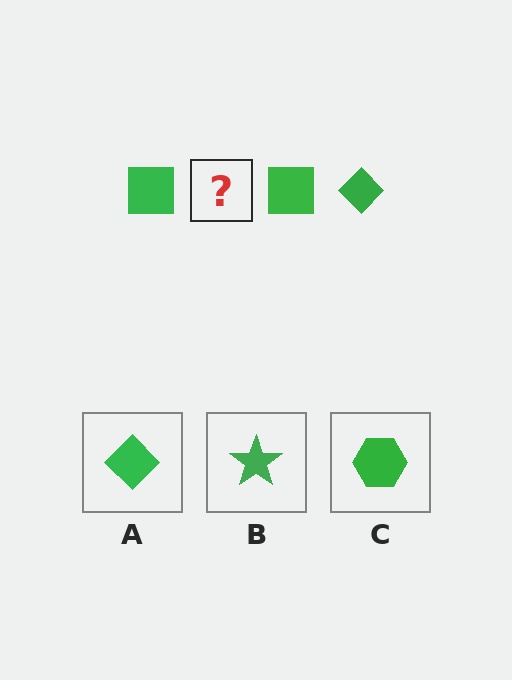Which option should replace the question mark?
Option A.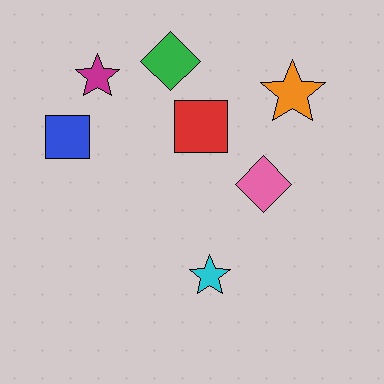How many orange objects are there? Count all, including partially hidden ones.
There is 1 orange object.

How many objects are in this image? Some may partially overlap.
There are 7 objects.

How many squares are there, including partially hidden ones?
There are 2 squares.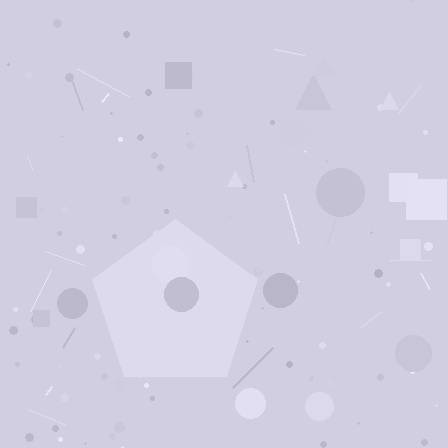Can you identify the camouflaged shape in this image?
The camouflaged shape is a pentagon.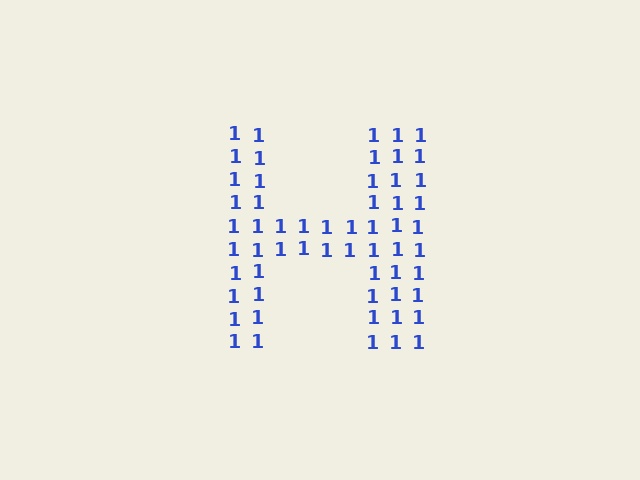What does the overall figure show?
The overall figure shows the letter H.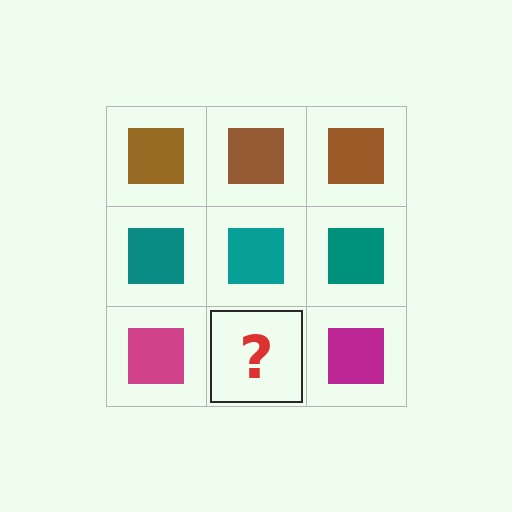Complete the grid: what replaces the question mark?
The question mark should be replaced with a magenta square.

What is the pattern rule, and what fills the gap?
The rule is that each row has a consistent color. The gap should be filled with a magenta square.